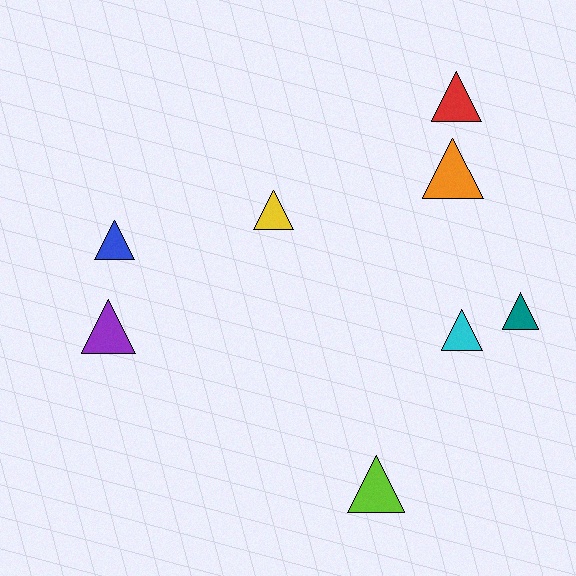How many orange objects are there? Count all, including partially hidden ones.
There is 1 orange object.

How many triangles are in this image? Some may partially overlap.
There are 8 triangles.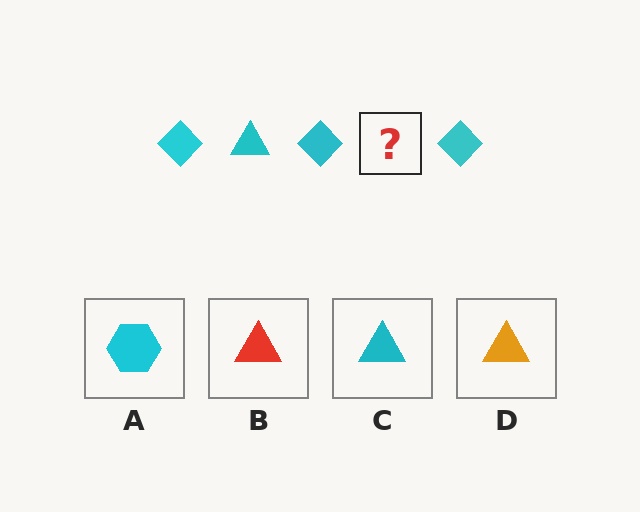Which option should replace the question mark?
Option C.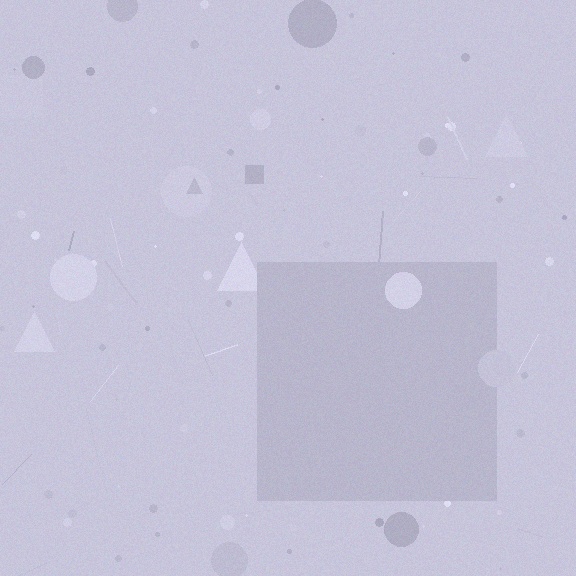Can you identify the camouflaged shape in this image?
The camouflaged shape is a square.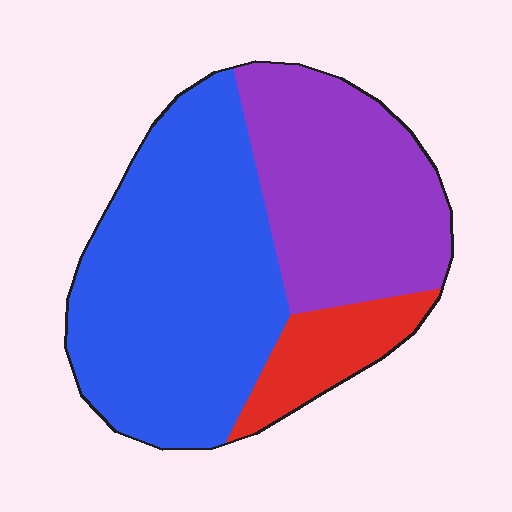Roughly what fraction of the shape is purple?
Purple covers around 35% of the shape.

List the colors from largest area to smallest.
From largest to smallest: blue, purple, red.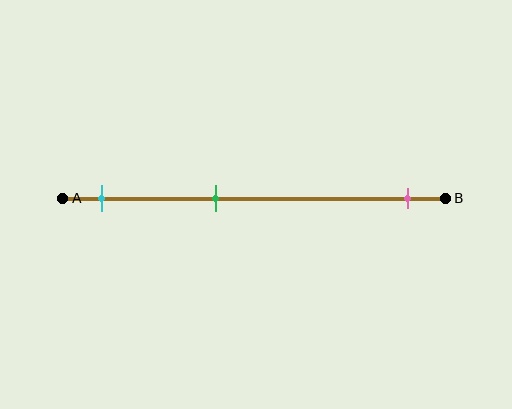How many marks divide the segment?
There are 3 marks dividing the segment.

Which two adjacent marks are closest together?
The cyan and green marks are the closest adjacent pair.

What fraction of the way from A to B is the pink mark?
The pink mark is approximately 90% (0.9) of the way from A to B.